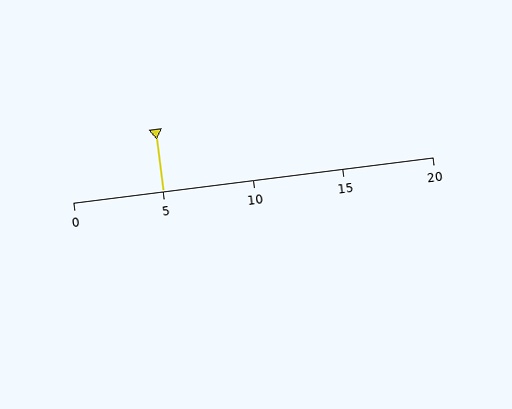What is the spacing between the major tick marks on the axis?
The major ticks are spaced 5 apart.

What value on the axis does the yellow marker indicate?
The marker indicates approximately 5.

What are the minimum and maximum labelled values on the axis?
The axis runs from 0 to 20.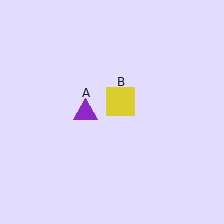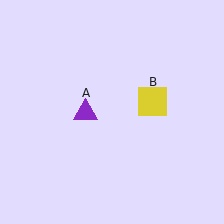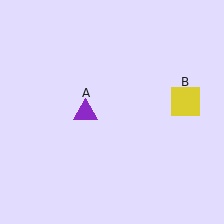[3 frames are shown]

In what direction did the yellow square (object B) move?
The yellow square (object B) moved right.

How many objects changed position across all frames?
1 object changed position: yellow square (object B).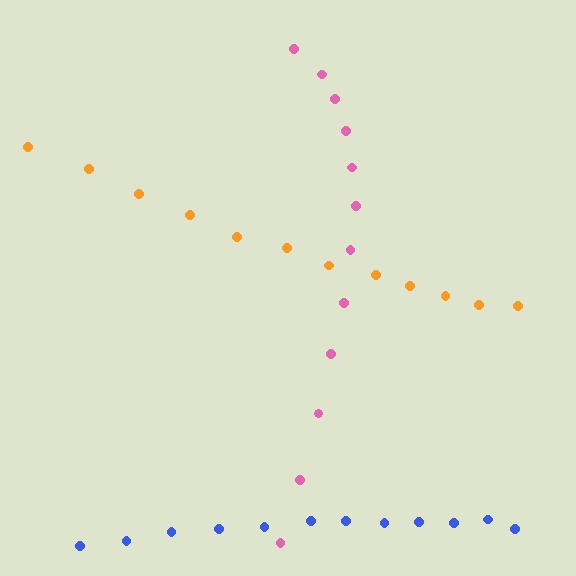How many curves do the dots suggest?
There are 3 distinct paths.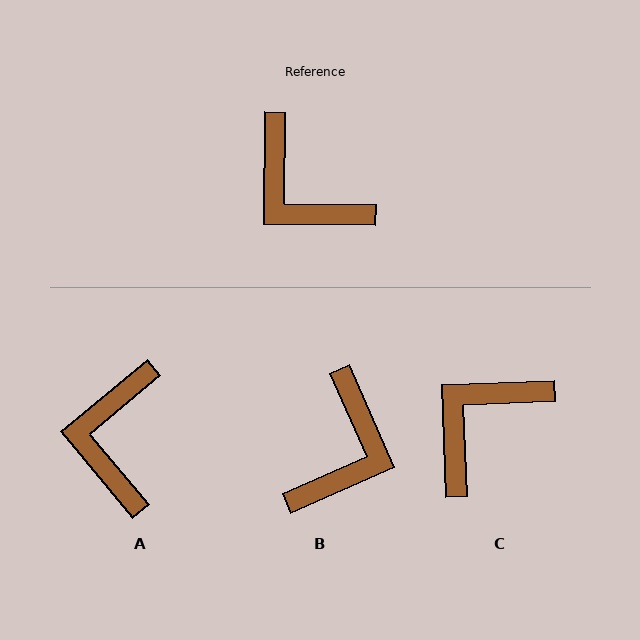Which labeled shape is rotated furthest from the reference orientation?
B, about 114 degrees away.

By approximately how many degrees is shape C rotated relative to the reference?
Approximately 87 degrees clockwise.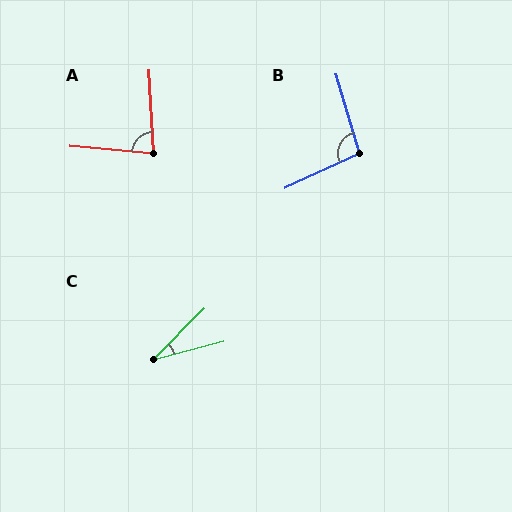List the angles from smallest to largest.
C (30°), A (82°), B (99°).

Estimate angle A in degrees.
Approximately 82 degrees.